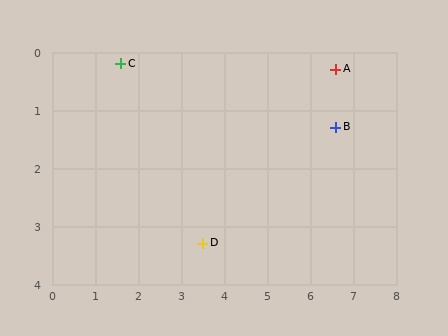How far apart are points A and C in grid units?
Points A and C are about 5.0 grid units apart.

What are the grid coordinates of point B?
Point B is at approximately (6.6, 1.3).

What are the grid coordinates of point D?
Point D is at approximately (3.5, 3.3).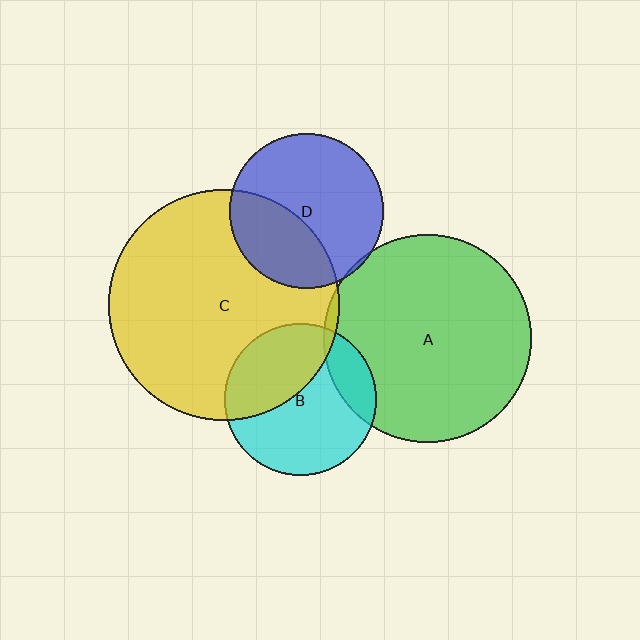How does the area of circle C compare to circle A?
Approximately 1.2 times.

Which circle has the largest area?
Circle C (yellow).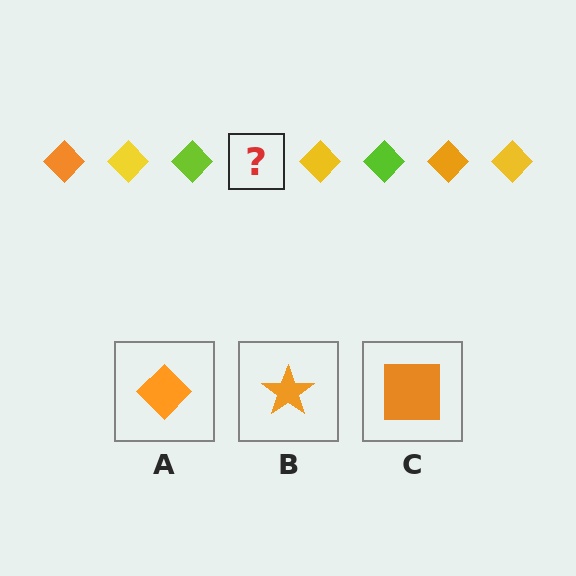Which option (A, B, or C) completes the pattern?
A.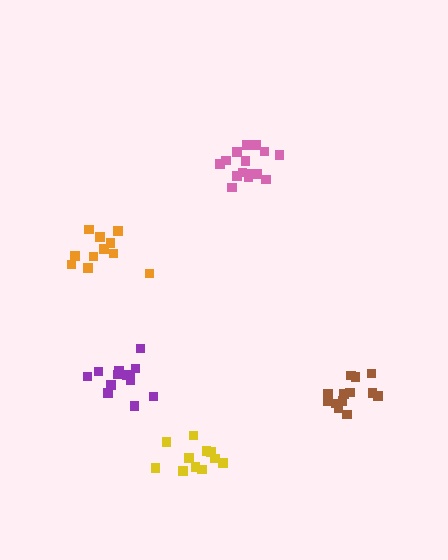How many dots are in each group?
Group 1: 15 dots, Group 2: 12 dots, Group 3: 13 dots, Group 4: 13 dots, Group 5: 12 dots (65 total).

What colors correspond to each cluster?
The clusters are colored: pink, orange, purple, brown, yellow.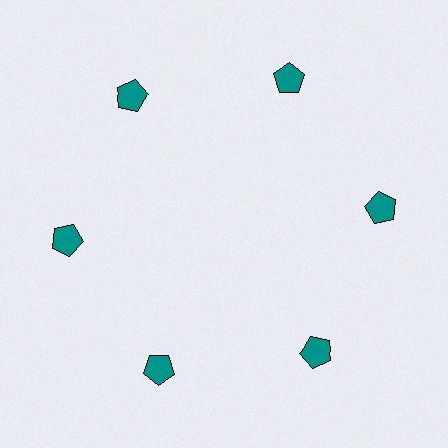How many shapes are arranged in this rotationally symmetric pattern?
There are 6 shapes, arranged in 6 groups of 1.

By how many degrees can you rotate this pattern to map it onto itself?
The pattern maps onto itself every 60 degrees of rotation.